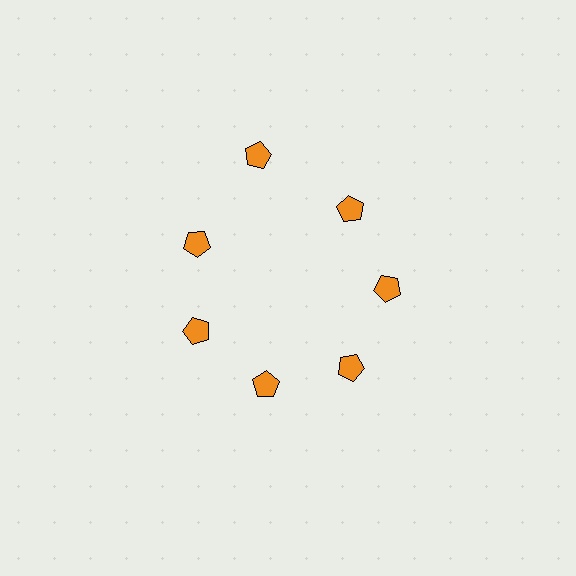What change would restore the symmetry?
The symmetry would be restored by moving it inward, back onto the ring so that all 7 pentagons sit at equal angles and equal distance from the center.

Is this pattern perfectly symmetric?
No. The 7 orange pentagons are arranged in a ring, but one element near the 12 o'clock position is pushed outward from the center, breaking the 7-fold rotational symmetry.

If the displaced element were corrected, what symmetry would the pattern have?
It would have 7-fold rotational symmetry — the pattern would map onto itself every 51 degrees.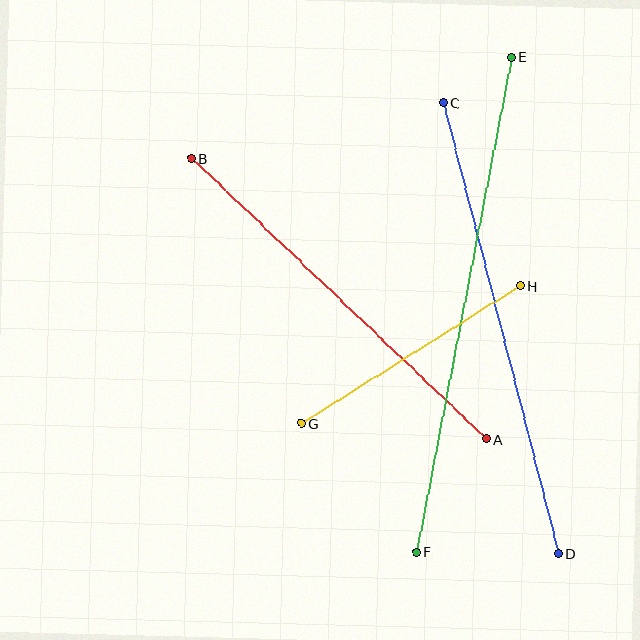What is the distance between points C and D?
The distance is approximately 465 pixels.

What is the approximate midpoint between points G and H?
The midpoint is at approximately (411, 355) pixels.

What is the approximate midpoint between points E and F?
The midpoint is at approximately (464, 305) pixels.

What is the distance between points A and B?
The distance is approximately 407 pixels.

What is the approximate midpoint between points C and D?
The midpoint is at approximately (501, 328) pixels.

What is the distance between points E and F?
The distance is approximately 504 pixels.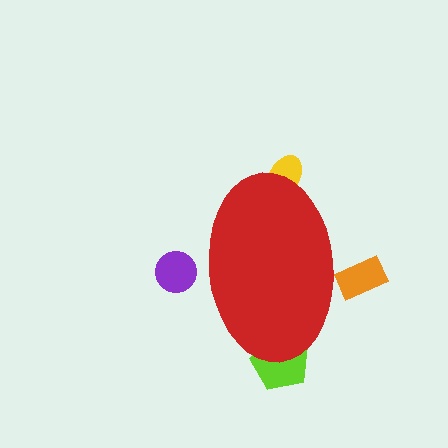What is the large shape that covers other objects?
A red ellipse.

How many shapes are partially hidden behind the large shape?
4 shapes are partially hidden.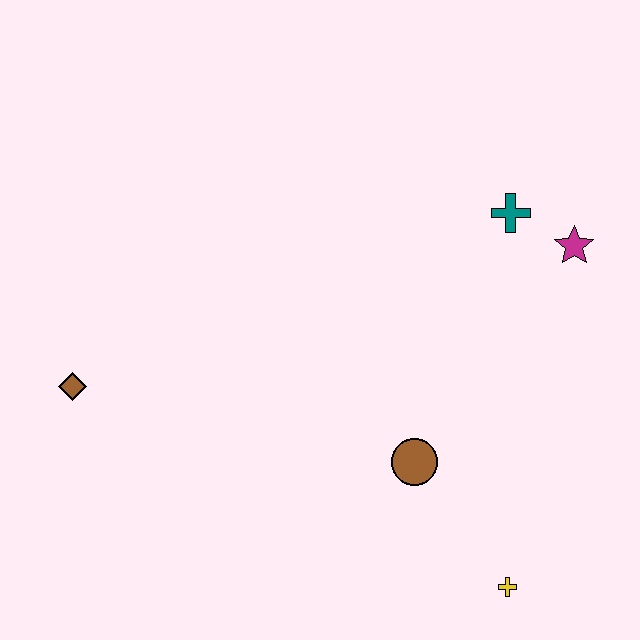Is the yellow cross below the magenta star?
Yes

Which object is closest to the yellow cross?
The brown circle is closest to the yellow cross.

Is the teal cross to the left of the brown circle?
No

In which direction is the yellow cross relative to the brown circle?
The yellow cross is below the brown circle.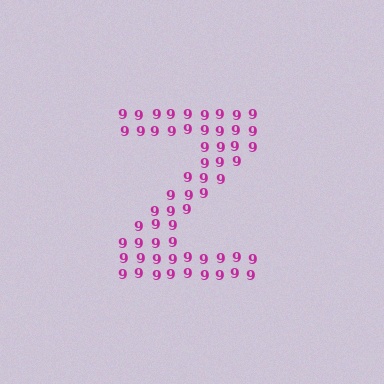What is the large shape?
The large shape is the letter Z.